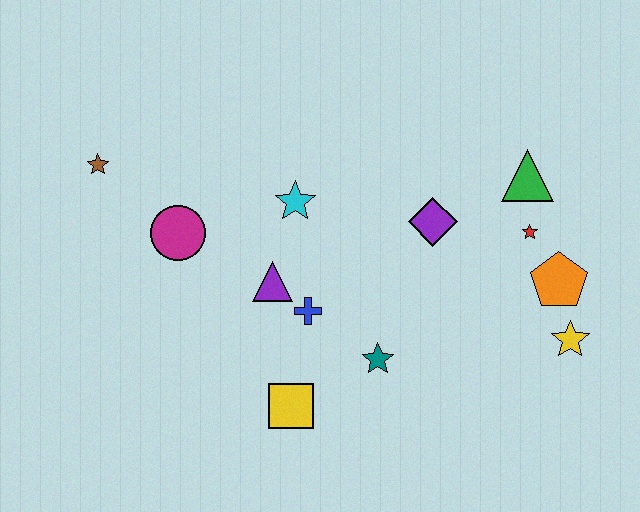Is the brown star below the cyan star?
No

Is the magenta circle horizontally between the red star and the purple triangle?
No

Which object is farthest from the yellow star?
The brown star is farthest from the yellow star.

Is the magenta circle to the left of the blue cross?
Yes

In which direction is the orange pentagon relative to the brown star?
The orange pentagon is to the right of the brown star.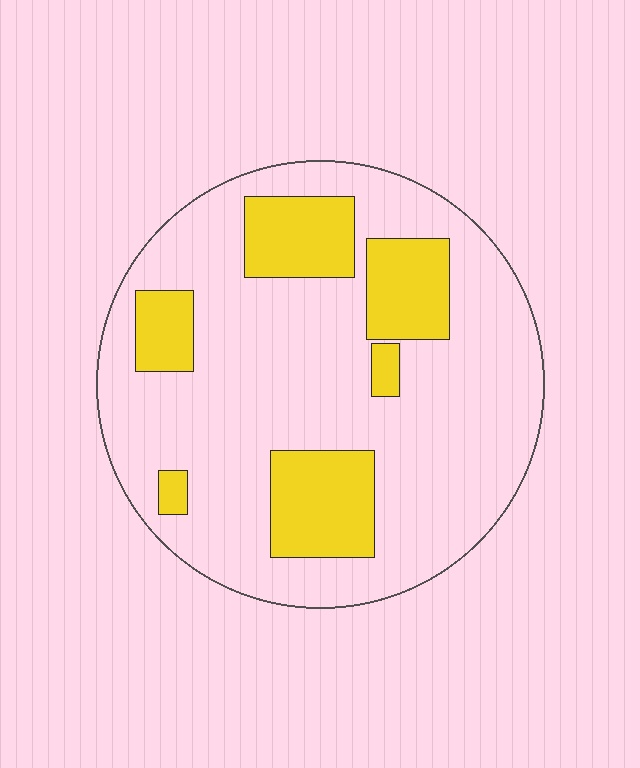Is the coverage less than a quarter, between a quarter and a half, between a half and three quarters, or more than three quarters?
Less than a quarter.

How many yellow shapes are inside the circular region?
6.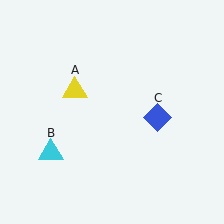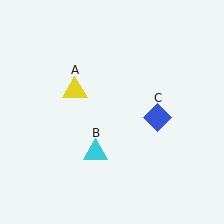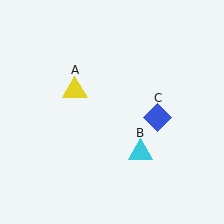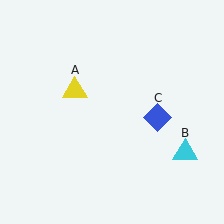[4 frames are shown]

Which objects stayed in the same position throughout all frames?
Yellow triangle (object A) and blue diamond (object C) remained stationary.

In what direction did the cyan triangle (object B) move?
The cyan triangle (object B) moved right.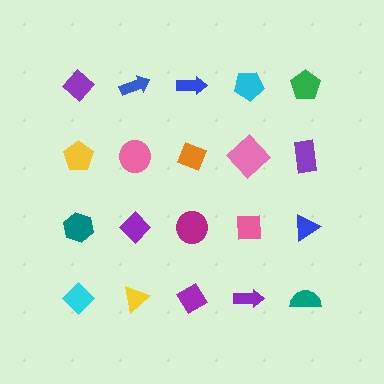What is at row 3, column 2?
A purple diamond.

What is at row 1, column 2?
A blue arrow.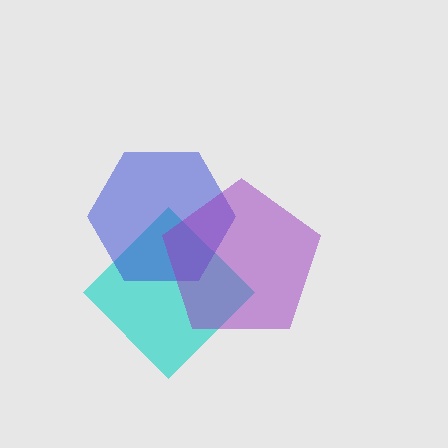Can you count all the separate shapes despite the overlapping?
Yes, there are 3 separate shapes.